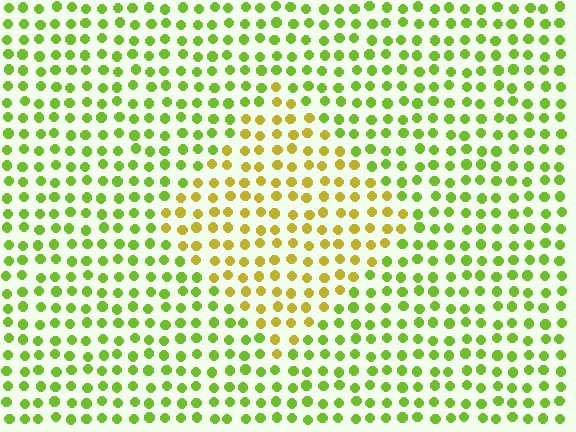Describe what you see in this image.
The image is filled with small lime elements in a uniform arrangement. A diamond-shaped region is visible where the elements are tinted to a slightly different hue, forming a subtle color boundary.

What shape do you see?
I see a diamond.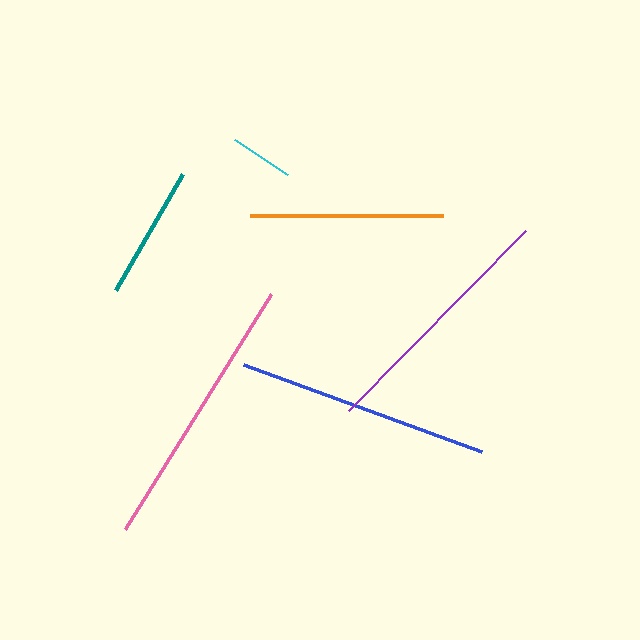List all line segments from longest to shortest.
From longest to shortest: pink, blue, purple, orange, teal, cyan.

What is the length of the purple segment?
The purple segment is approximately 252 pixels long.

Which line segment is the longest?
The pink line is the longest at approximately 276 pixels.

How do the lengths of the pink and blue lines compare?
The pink and blue lines are approximately the same length.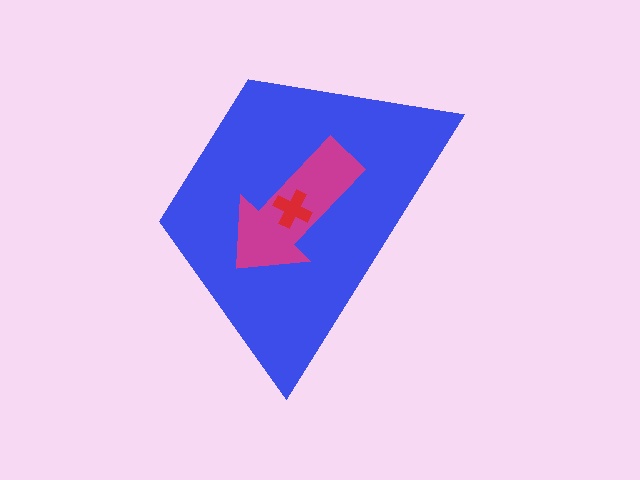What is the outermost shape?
The blue trapezoid.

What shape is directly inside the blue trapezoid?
The magenta arrow.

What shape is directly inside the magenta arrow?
The red cross.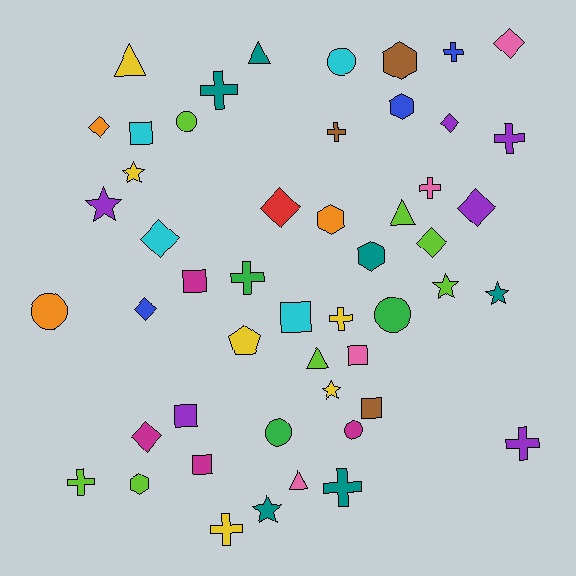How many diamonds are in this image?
There are 9 diamonds.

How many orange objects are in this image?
There are 3 orange objects.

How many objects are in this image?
There are 50 objects.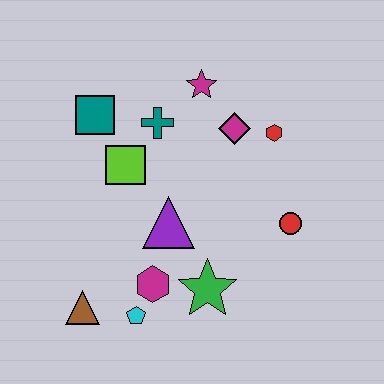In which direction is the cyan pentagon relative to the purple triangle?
The cyan pentagon is below the purple triangle.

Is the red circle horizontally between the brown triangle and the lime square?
No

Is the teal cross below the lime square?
No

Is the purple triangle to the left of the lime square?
No